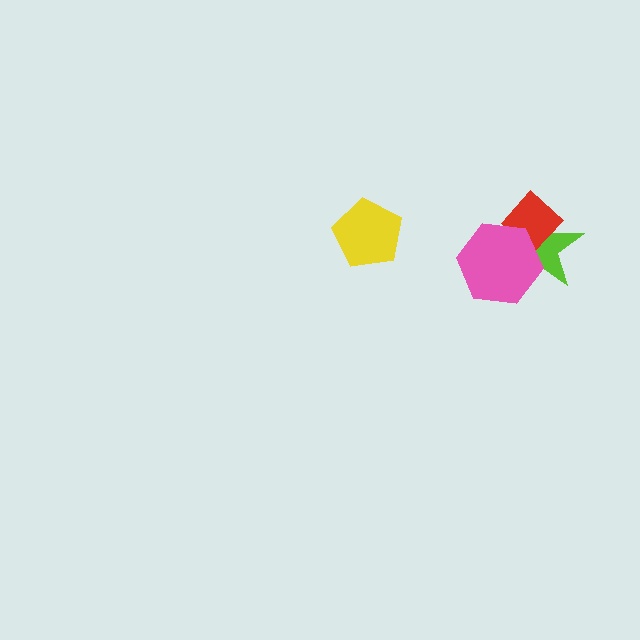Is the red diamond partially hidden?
Yes, it is partially covered by another shape.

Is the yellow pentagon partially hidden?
No, no other shape covers it.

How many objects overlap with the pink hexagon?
2 objects overlap with the pink hexagon.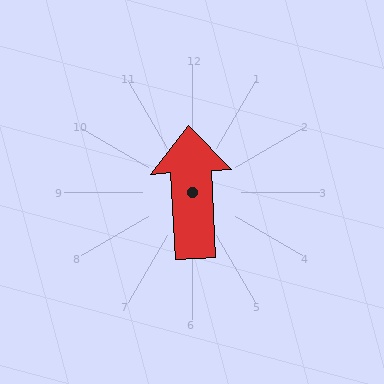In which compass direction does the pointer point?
North.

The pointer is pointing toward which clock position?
Roughly 12 o'clock.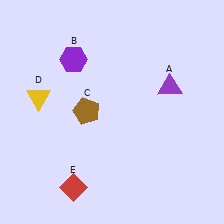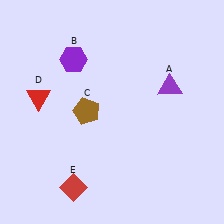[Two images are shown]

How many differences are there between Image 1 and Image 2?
There is 1 difference between the two images.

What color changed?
The triangle (D) changed from yellow in Image 1 to red in Image 2.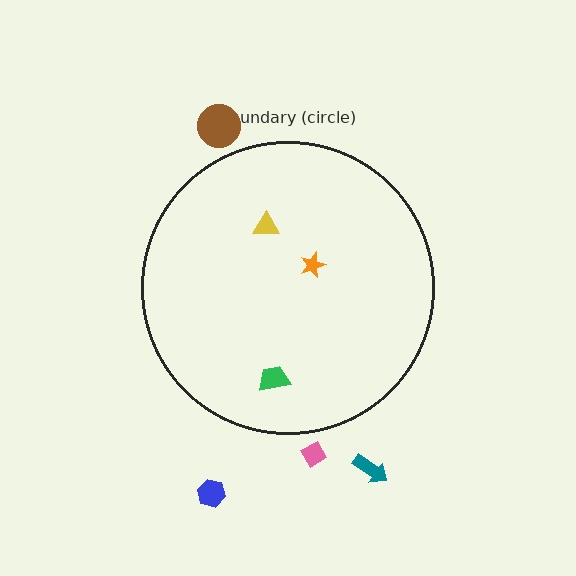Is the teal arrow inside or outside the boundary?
Outside.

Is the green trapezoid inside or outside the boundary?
Inside.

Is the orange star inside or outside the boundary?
Inside.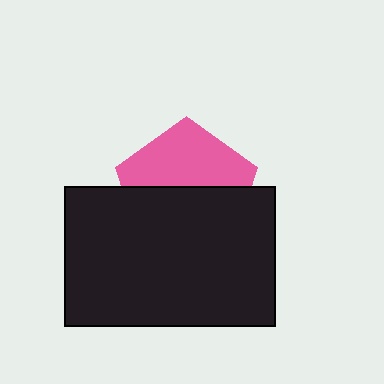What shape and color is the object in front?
The object in front is a black rectangle.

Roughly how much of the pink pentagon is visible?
About half of it is visible (roughly 46%).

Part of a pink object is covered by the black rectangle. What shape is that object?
It is a pentagon.